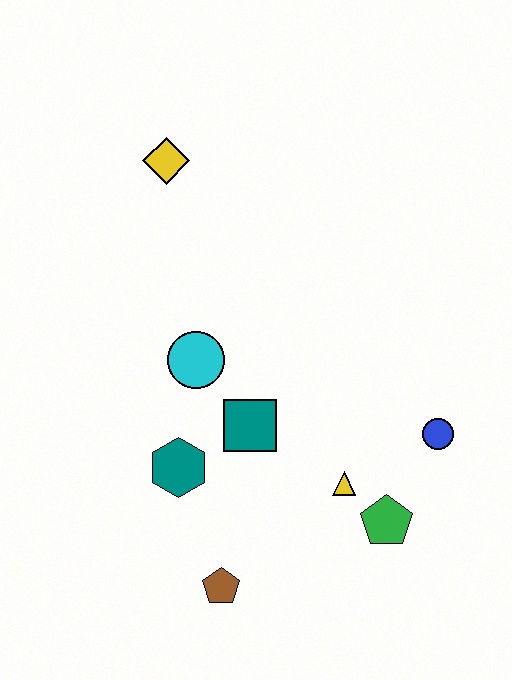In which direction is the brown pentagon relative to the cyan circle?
The brown pentagon is below the cyan circle.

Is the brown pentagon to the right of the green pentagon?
No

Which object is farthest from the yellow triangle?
The yellow diamond is farthest from the yellow triangle.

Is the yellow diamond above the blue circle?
Yes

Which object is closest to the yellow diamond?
The cyan circle is closest to the yellow diamond.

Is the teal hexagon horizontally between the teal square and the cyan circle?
No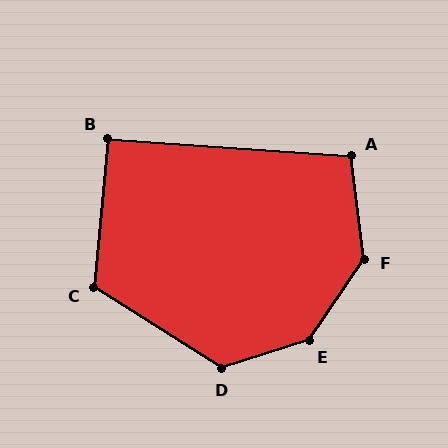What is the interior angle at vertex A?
Approximately 101 degrees (obtuse).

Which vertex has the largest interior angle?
E, at approximately 142 degrees.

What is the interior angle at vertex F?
Approximately 139 degrees (obtuse).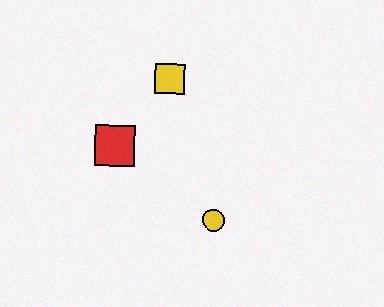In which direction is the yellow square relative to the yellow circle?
The yellow square is above the yellow circle.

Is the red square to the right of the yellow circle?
No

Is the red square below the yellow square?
Yes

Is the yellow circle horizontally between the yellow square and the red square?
No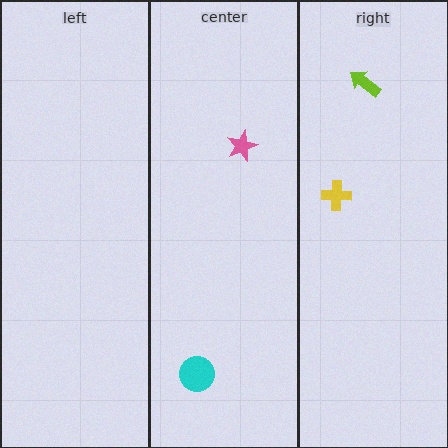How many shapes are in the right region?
2.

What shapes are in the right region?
The yellow cross, the lime arrow.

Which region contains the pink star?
The center region.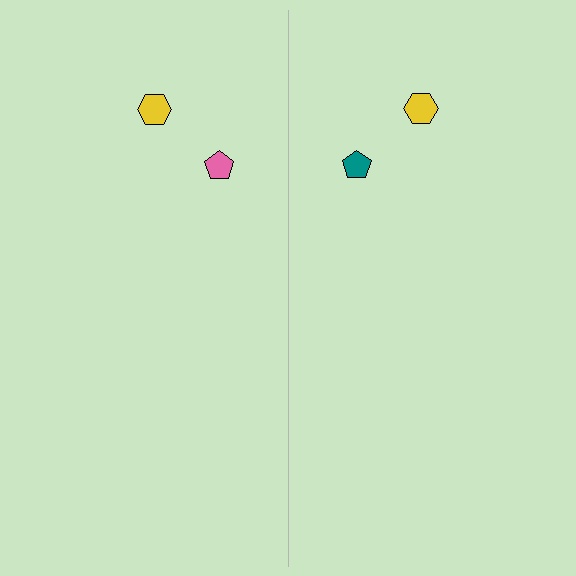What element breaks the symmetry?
The teal pentagon on the right side breaks the symmetry — its mirror counterpart is pink.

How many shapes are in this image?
There are 4 shapes in this image.